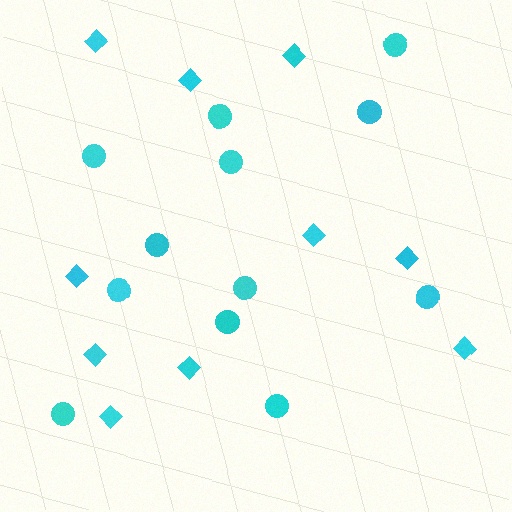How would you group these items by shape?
There are 2 groups: one group of circles (12) and one group of diamonds (10).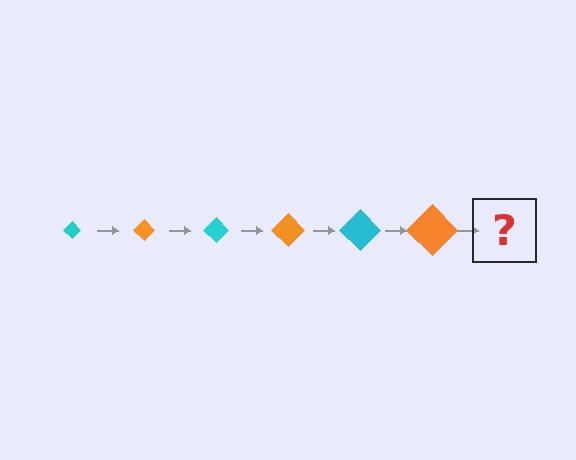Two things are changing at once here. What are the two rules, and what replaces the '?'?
The two rules are that the diamond grows larger each step and the color cycles through cyan and orange. The '?' should be a cyan diamond, larger than the previous one.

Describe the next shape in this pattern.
It should be a cyan diamond, larger than the previous one.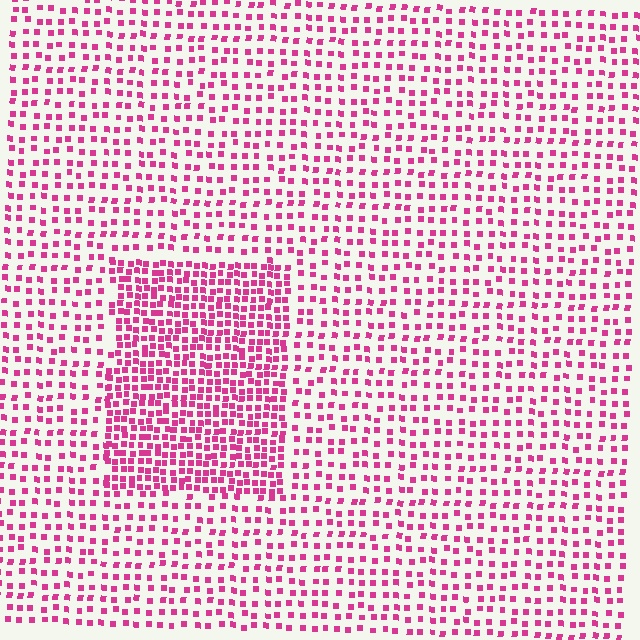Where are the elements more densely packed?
The elements are more densely packed inside the rectangle boundary.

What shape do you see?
I see a rectangle.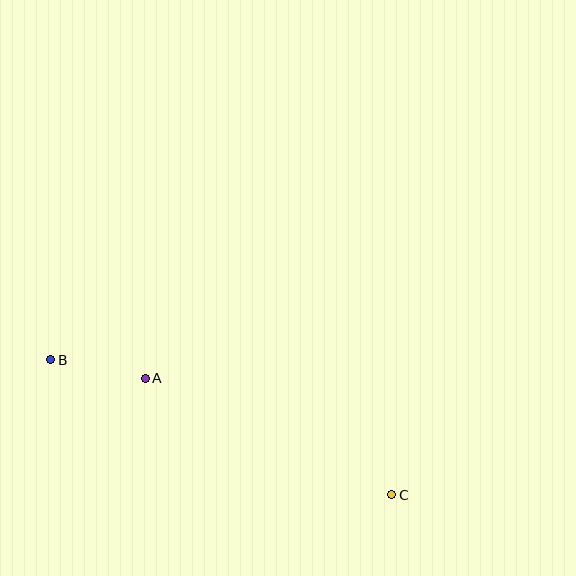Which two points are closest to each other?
Points A and B are closest to each other.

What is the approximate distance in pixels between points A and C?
The distance between A and C is approximately 272 pixels.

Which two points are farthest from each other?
Points B and C are farthest from each other.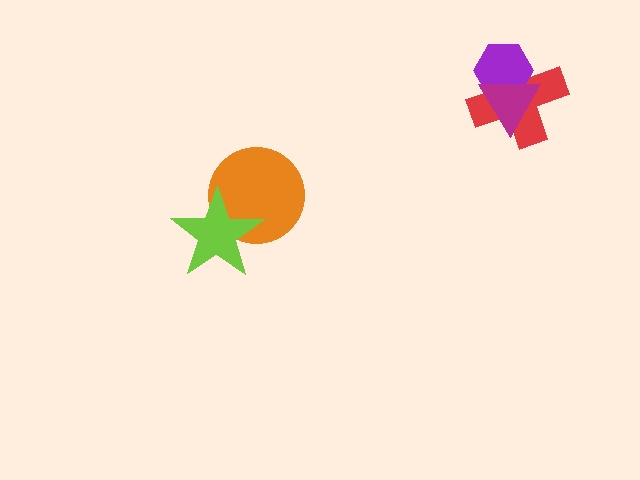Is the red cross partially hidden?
Yes, it is partially covered by another shape.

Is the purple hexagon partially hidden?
Yes, it is partially covered by another shape.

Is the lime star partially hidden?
No, no other shape covers it.